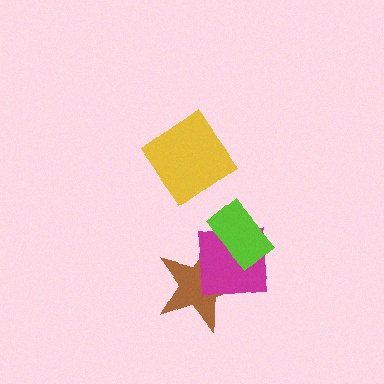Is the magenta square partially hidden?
Yes, it is partially covered by another shape.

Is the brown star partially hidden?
Yes, it is partially covered by another shape.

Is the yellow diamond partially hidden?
No, no other shape covers it.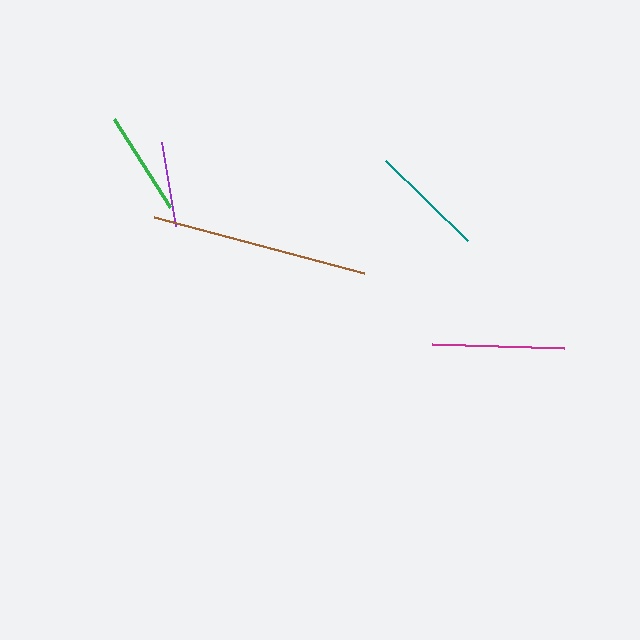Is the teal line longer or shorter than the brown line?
The brown line is longer than the teal line.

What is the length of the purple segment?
The purple segment is approximately 85 pixels long.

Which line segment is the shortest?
The purple line is the shortest at approximately 85 pixels.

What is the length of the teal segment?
The teal segment is approximately 114 pixels long.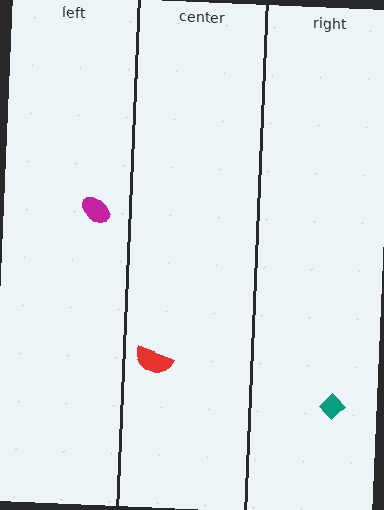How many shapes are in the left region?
1.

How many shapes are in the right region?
1.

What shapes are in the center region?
The red semicircle.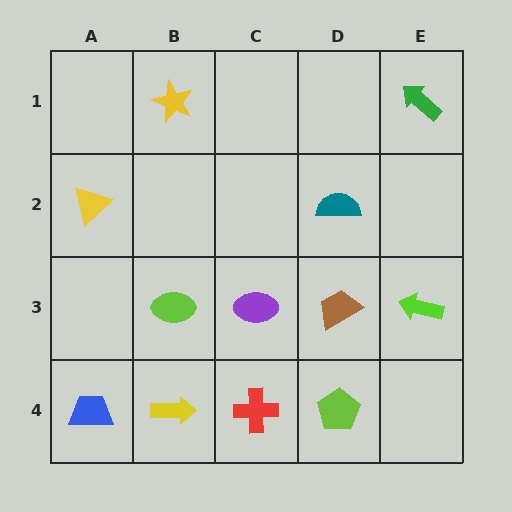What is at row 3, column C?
A purple ellipse.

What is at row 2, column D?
A teal semicircle.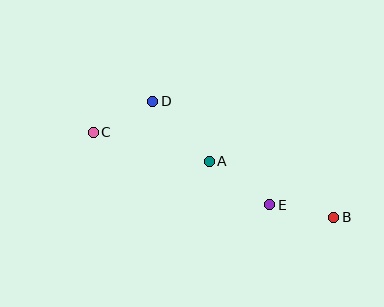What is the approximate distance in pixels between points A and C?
The distance between A and C is approximately 119 pixels.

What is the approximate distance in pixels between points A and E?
The distance between A and E is approximately 75 pixels.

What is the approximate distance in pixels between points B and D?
The distance between B and D is approximately 215 pixels.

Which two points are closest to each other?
Points B and E are closest to each other.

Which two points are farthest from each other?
Points B and C are farthest from each other.